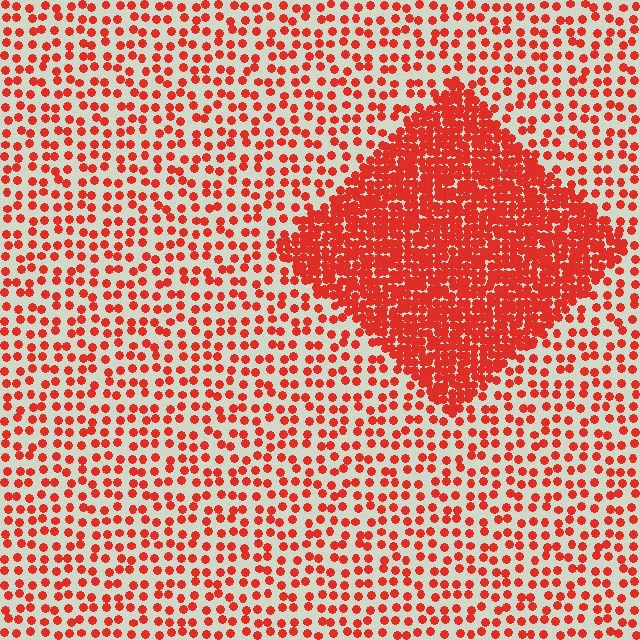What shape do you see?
I see a diamond.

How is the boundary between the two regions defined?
The boundary is defined by a change in element density (approximately 2.8x ratio). All elements are the same color, size, and shape.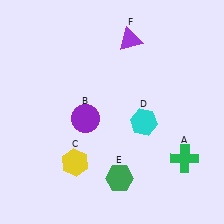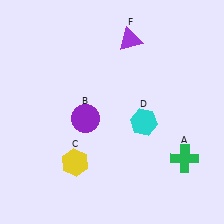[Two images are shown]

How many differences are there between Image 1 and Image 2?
There is 1 difference between the two images.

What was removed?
The green hexagon (E) was removed in Image 2.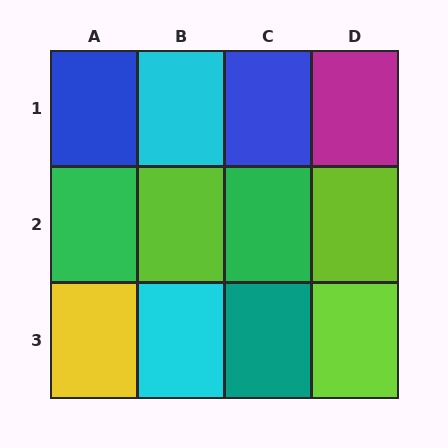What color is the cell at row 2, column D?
Lime.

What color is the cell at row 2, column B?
Lime.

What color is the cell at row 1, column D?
Magenta.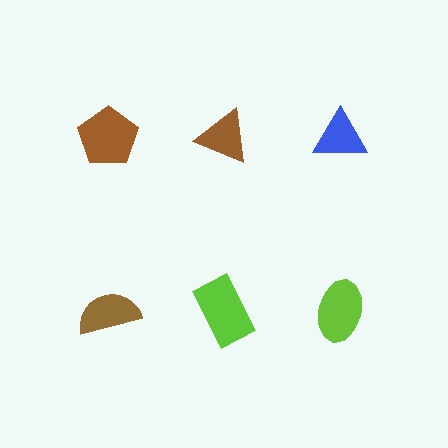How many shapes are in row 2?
3 shapes.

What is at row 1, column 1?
A brown pentagon.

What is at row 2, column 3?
A lime ellipse.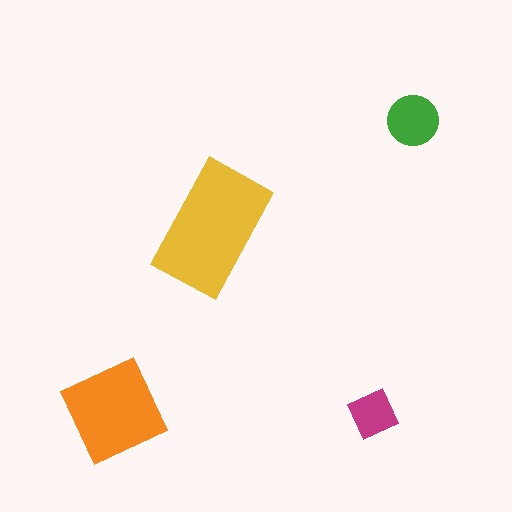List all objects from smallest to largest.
The magenta square, the green circle, the orange diamond, the yellow rectangle.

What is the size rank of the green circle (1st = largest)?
3rd.